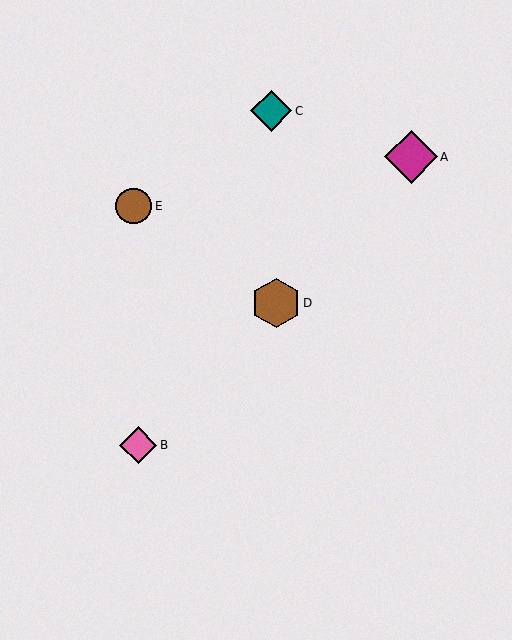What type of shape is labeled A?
Shape A is a magenta diamond.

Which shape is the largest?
The magenta diamond (labeled A) is the largest.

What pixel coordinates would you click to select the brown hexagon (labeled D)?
Click at (276, 303) to select the brown hexagon D.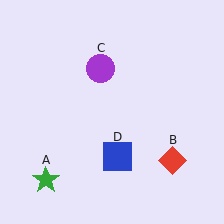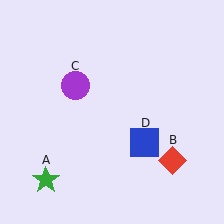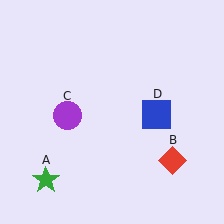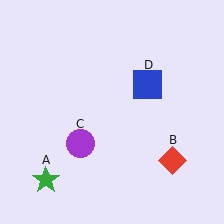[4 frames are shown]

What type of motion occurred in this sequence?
The purple circle (object C), blue square (object D) rotated counterclockwise around the center of the scene.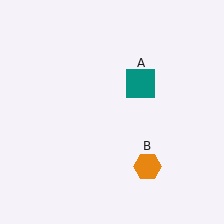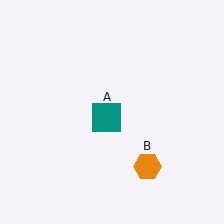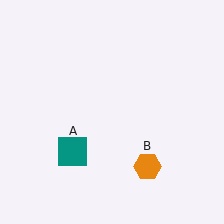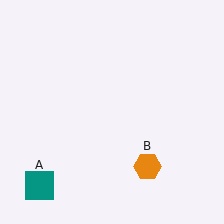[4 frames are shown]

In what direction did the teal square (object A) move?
The teal square (object A) moved down and to the left.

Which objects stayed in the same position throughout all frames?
Orange hexagon (object B) remained stationary.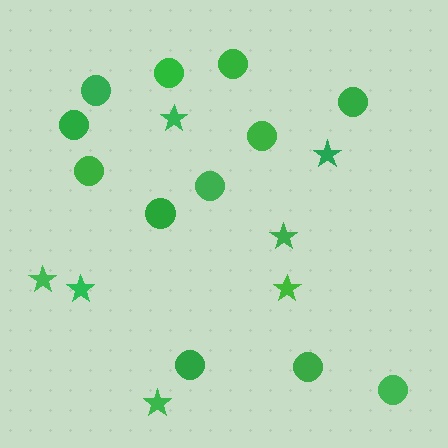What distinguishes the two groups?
There are 2 groups: one group of circles (12) and one group of stars (7).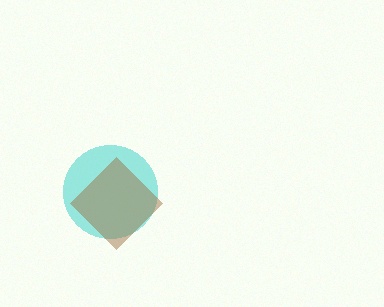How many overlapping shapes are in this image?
There are 2 overlapping shapes in the image.